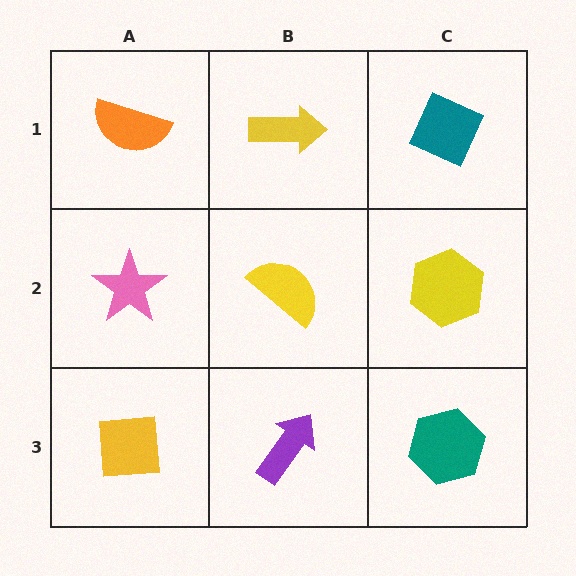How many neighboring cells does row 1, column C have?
2.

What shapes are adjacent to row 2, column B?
A yellow arrow (row 1, column B), a purple arrow (row 3, column B), a pink star (row 2, column A), a yellow hexagon (row 2, column C).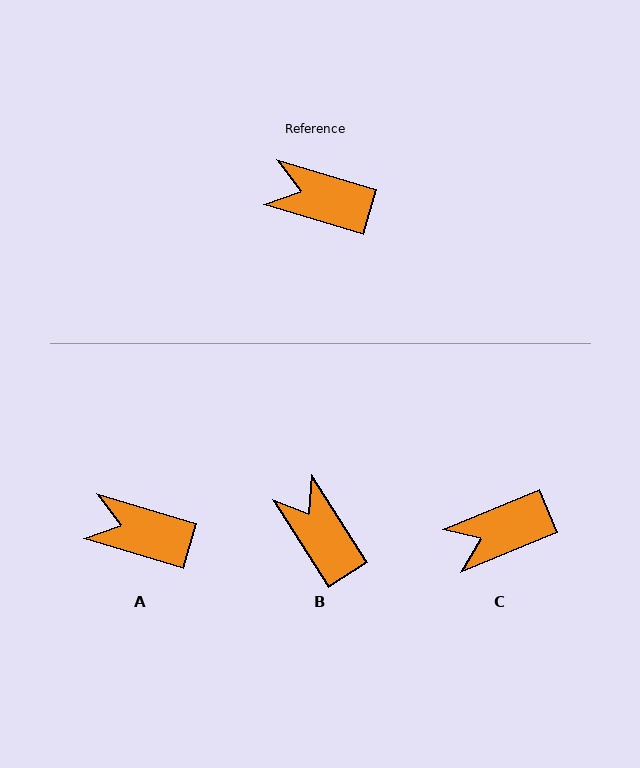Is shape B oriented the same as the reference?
No, it is off by about 41 degrees.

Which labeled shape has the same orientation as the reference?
A.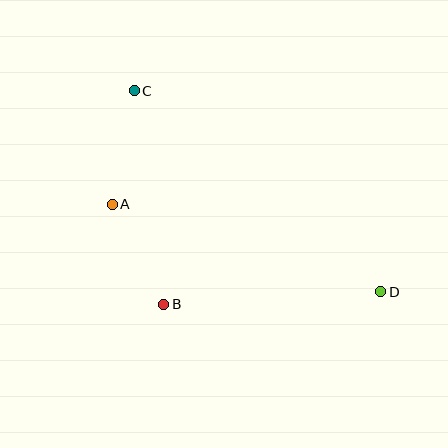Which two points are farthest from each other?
Points C and D are farthest from each other.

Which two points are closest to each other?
Points A and B are closest to each other.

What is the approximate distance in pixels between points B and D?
The distance between B and D is approximately 218 pixels.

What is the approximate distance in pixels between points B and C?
The distance between B and C is approximately 215 pixels.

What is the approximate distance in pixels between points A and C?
The distance between A and C is approximately 116 pixels.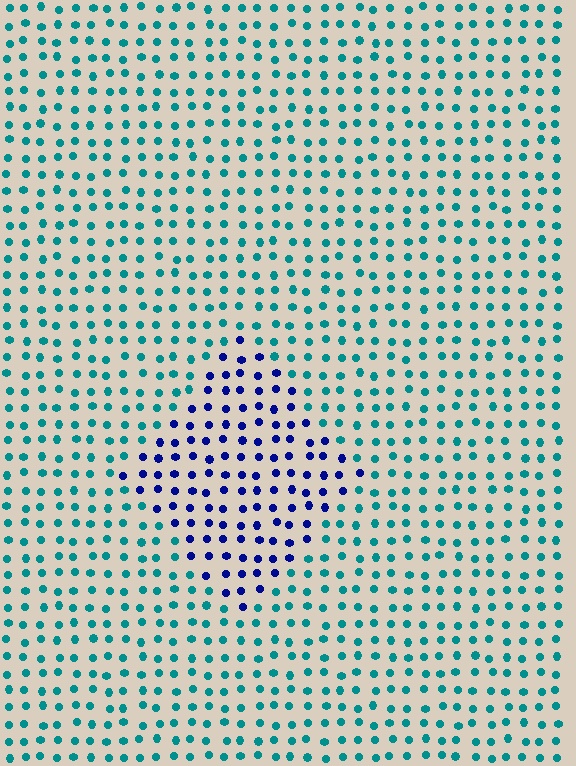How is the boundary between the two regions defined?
The boundary is defined purely by a slight shift in hue (about 57 degrees). Spacing, size, and orientation are identical on both sides.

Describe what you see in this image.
The image is filled with small teal elements in a uniform arrangement. A diamond-shaped region is visible where the elements are tinted to a slightly different hue, forming a subtle color boundary.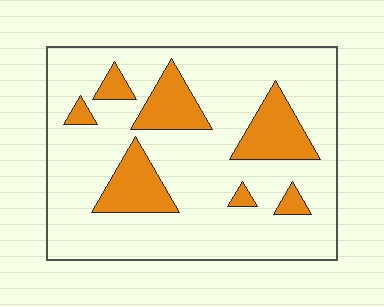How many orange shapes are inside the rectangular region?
7.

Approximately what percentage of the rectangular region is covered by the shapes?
Approximately 20%.